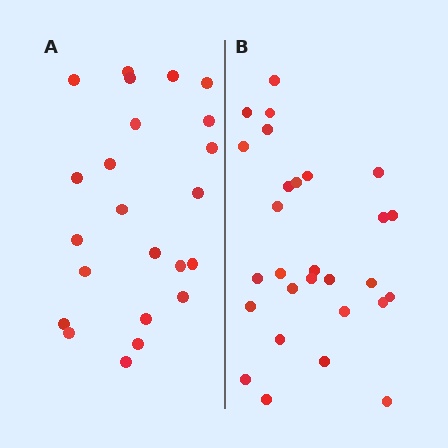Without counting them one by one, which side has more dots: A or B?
Region B (the right region) has more dots.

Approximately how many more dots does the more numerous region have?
Region B has about 5 more dots than region A.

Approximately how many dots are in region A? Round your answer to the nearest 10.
About 20 dots. (The exact count is 23, which rounds to 20.)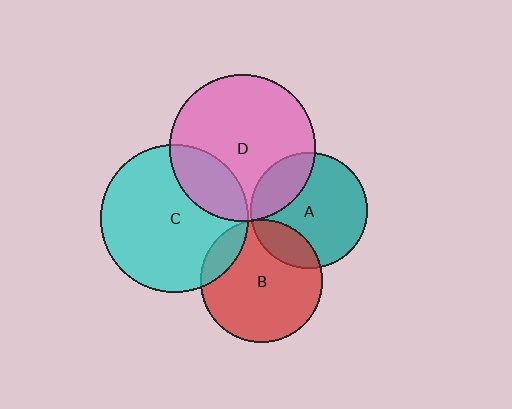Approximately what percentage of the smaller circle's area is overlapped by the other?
Approximately 5%.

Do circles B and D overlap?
Yes.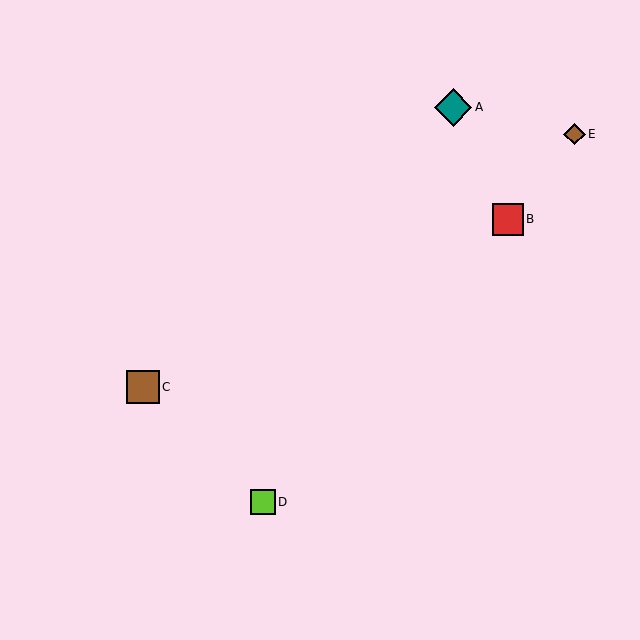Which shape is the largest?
The teal diamond (labeled A) is the largest.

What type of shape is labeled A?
Shape A is a teal diamond.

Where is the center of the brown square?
The center of the brown square is at (143, 387).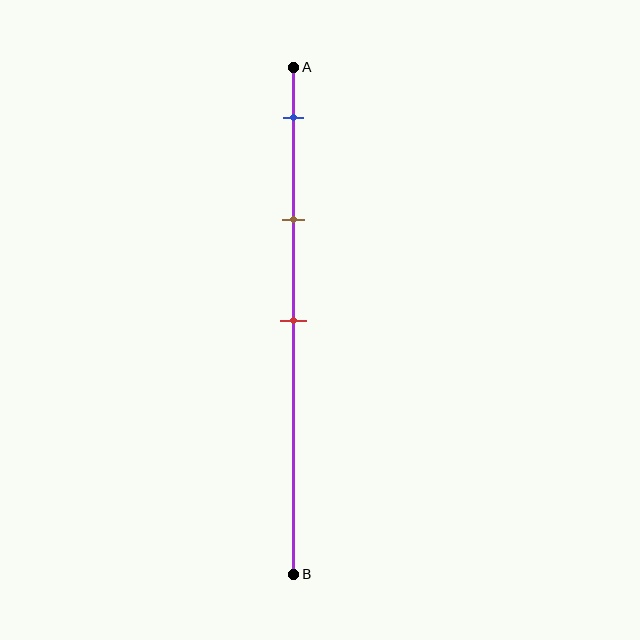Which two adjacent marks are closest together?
The blue and brown marks are the closest adjacent pair.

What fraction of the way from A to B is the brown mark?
The brown mark is approximately 30% (0.3) of the way from A to B.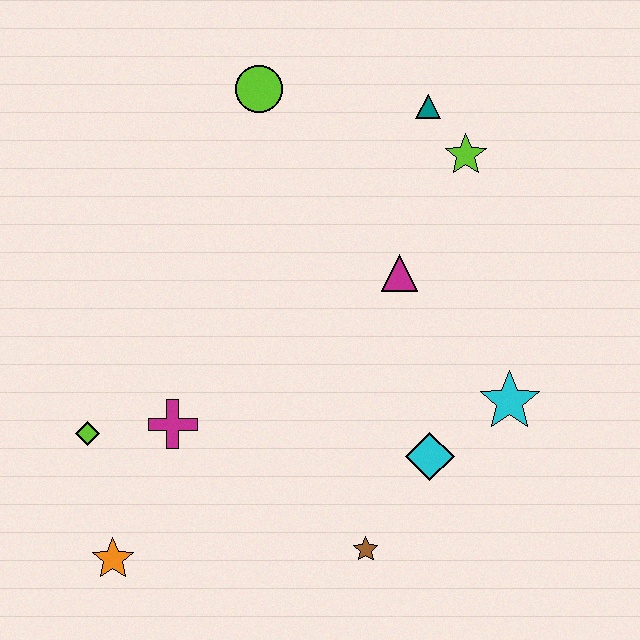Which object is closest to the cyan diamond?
The cyan star is closest to the cyan diamond.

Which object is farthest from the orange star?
The teal triangle is farthest from the orange star.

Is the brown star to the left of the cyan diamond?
Yes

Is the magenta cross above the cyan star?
No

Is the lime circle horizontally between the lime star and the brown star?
No